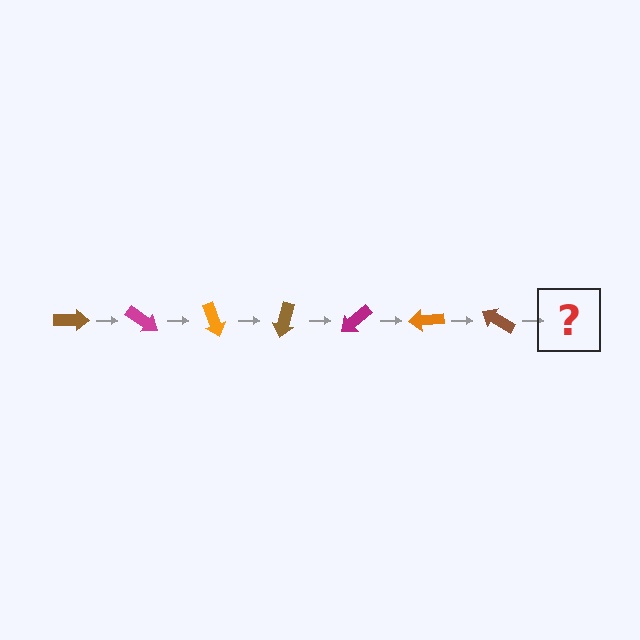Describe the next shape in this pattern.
It should be a magenta arrow, rotated 245 degrees from the start.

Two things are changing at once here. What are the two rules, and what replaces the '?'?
The two rules are that it rotates 35 degrees each step and the color cycles through brown, magenta, and orange. The '?' should be a magenta arrow, rotated 245 degrees from the start.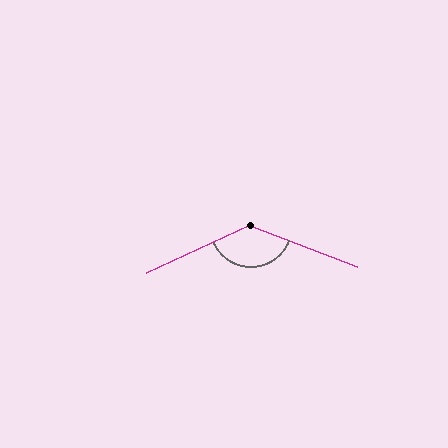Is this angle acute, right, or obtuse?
It is obtuse.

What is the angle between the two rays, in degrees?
Approximately 134 degrees.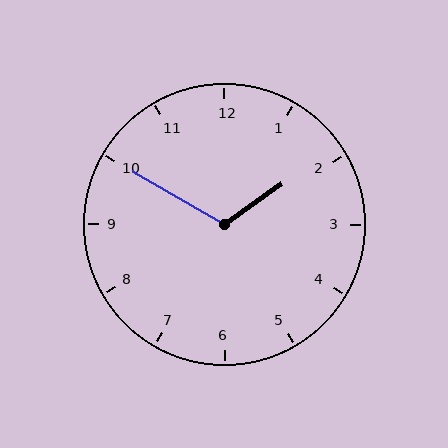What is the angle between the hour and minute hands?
Approximately 115 degrees.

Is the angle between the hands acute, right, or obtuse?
It is obtuse.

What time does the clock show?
1:50.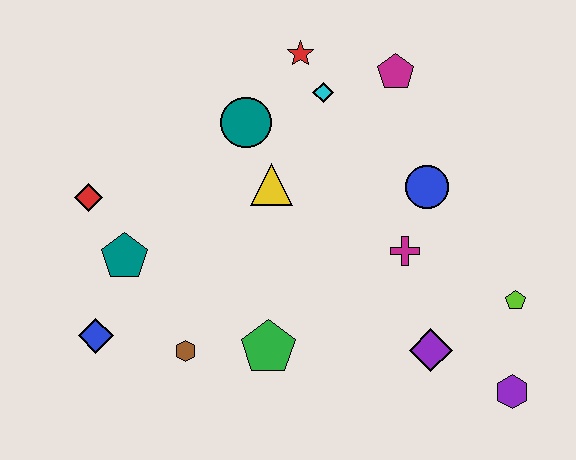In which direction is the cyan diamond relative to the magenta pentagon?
The cyan diamond is to the left of the magenta pentagon.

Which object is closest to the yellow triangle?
The teal circle is closest to the yellow triangle.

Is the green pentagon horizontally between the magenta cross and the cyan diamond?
No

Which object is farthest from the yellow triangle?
The purple hexagon is farthest from the yellow triangle.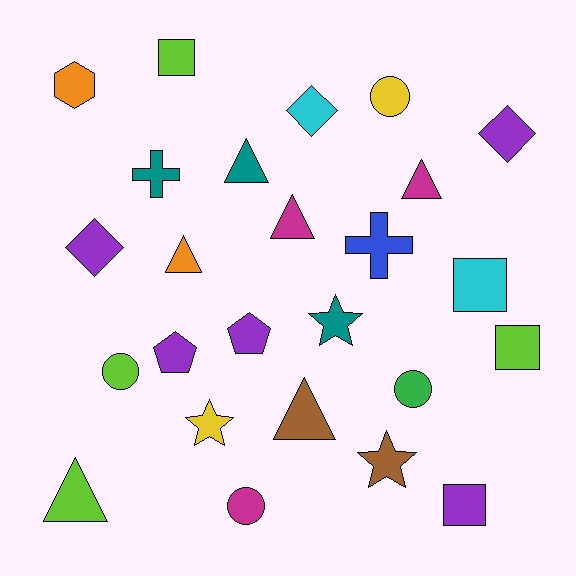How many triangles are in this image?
There are 6 triangles.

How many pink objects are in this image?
There are no pink objects.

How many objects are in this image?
There are 25 objects.